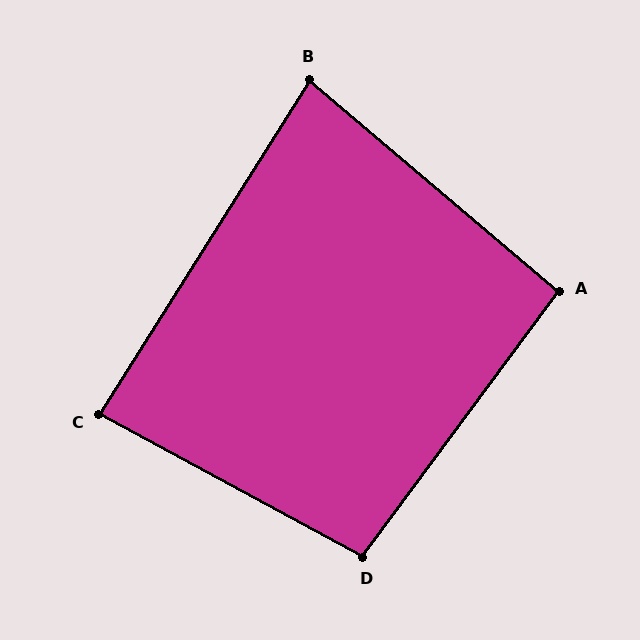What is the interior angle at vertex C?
Approximately 86 degrees (approximately right).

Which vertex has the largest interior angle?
D, at approximately 98 degrees.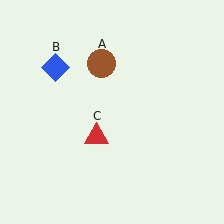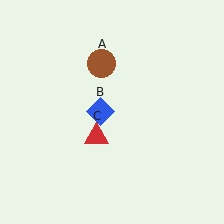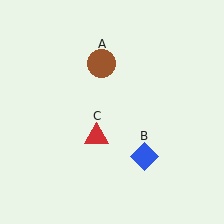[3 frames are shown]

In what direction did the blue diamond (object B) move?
The blue diamond (object B) moved down and to the right.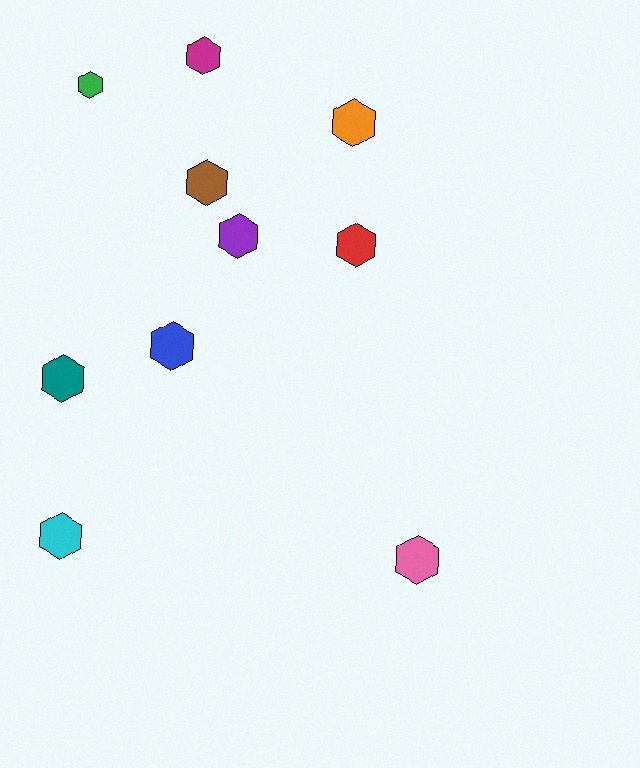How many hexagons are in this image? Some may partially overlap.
There are 10 hexagons.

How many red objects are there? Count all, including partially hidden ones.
There is 1 red object.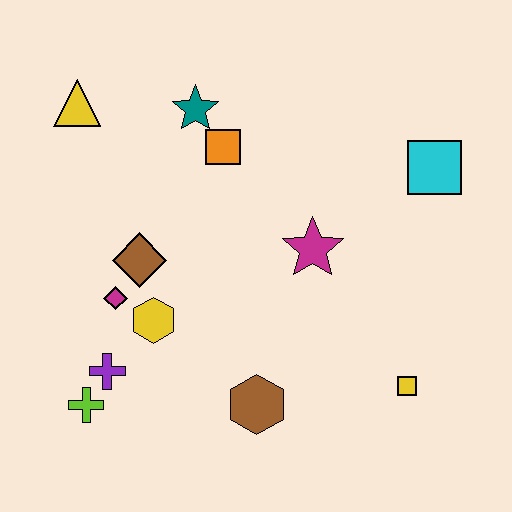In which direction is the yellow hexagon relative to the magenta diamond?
The yellow hexagon is to the right of the magenta diamond.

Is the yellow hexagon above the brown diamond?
No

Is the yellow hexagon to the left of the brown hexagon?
Yes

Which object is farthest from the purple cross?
The cyan square is farthest from the purple cross.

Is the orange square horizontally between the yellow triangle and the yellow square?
Yes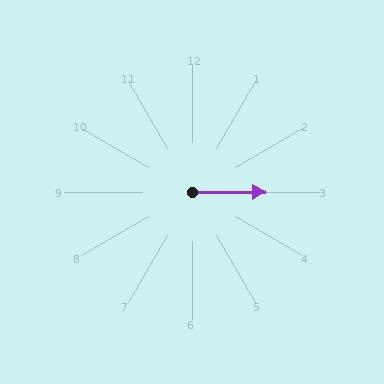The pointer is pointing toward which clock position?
Roughly 3 o'clock.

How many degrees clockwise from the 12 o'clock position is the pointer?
Approximately 90 degrees.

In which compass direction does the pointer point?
East.